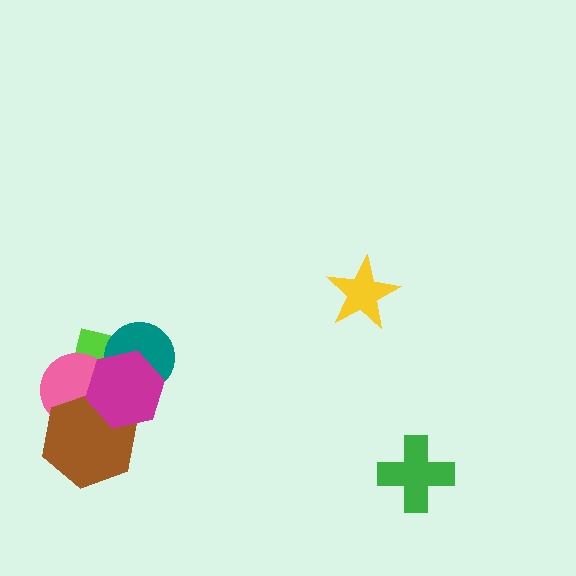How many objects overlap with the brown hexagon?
3 objects overlap with the brown hexagon.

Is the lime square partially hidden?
Yes, it is partially covered by another shape.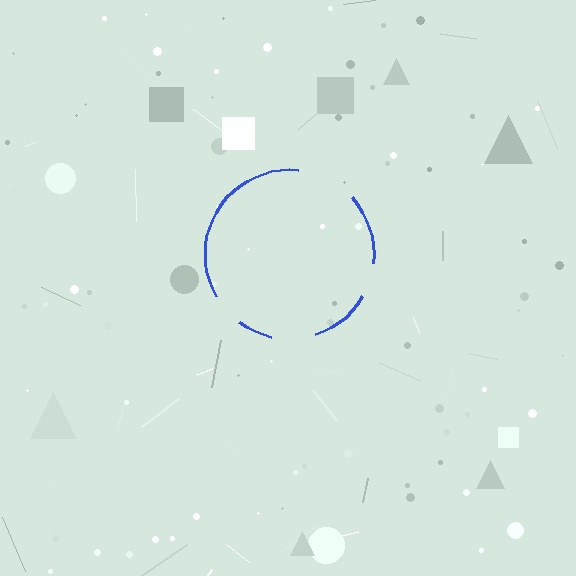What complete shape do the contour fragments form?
The contour fragments form a circle.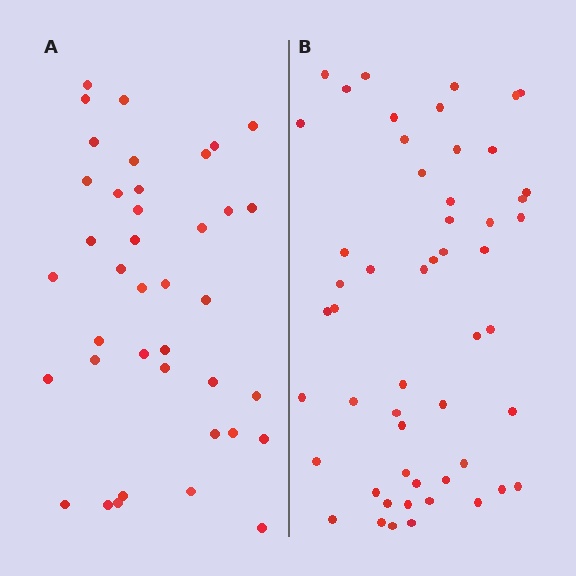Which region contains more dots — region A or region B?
Region B (the right region) has more dots.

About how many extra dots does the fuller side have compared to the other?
Region B has approximately 15 more dots than region A.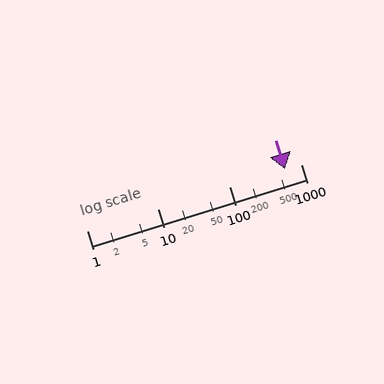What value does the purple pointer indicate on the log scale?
The pointer indicates approximately 610.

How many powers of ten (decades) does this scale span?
The scale spans 3 decades, from 1 to 1000.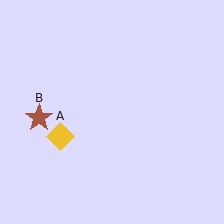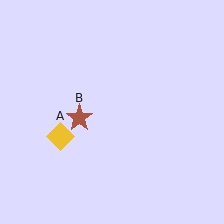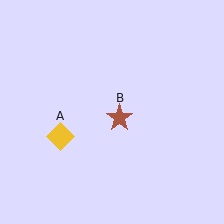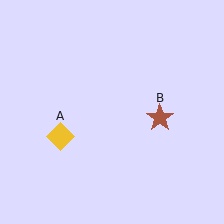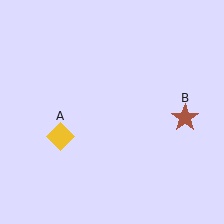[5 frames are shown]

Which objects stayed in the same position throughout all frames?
Yellow diamond (object A) remained stationary.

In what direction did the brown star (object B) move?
The brown star (object B) moved right.